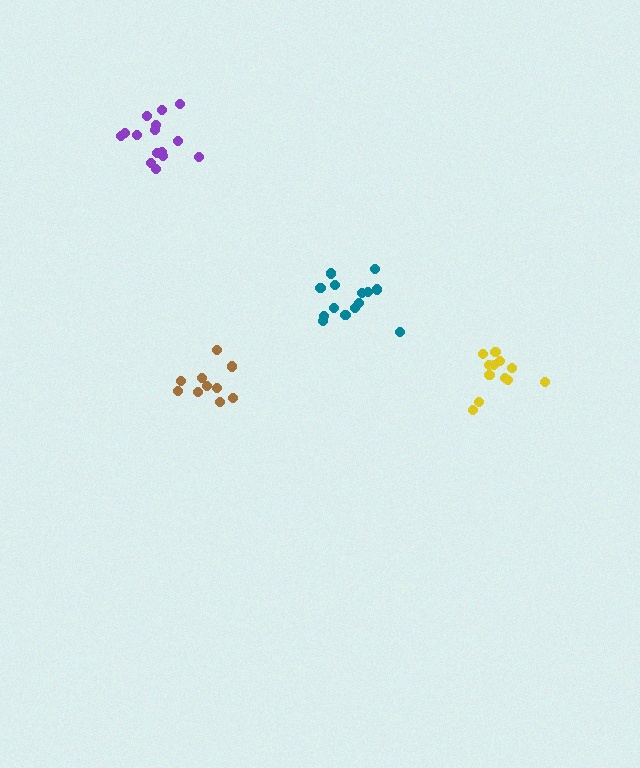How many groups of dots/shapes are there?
There are 4 groups.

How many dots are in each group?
Group 1: 12 dots, Group 2: 15 dots, Group 3: 14 dots, Group 4: 10 dots (51 total).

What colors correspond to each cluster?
The clusters are colored: yellow, purple, teal, brown.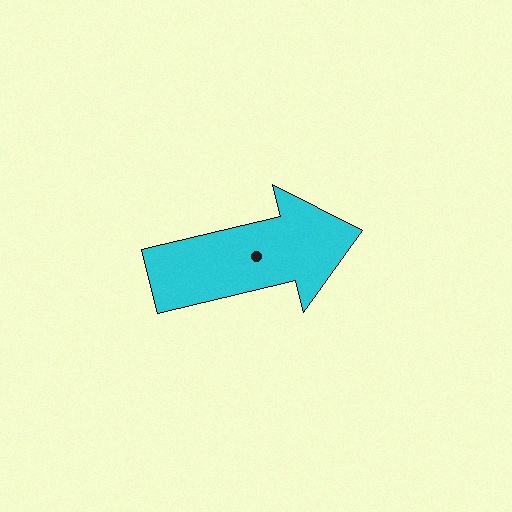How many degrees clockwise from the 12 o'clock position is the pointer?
Approximately 76 degrees.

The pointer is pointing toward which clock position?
Roughly 3 o'clock.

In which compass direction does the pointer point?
East.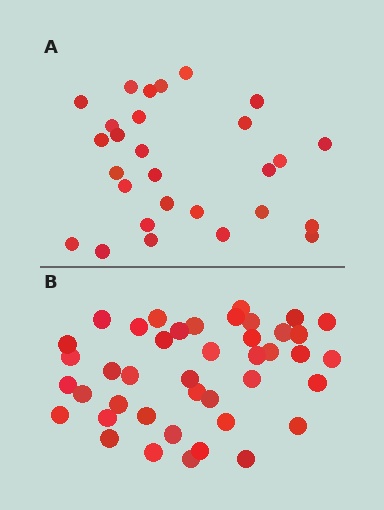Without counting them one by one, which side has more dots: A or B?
Region B (the bottom region) has more dots.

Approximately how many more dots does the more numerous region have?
Region B has approximately 15 more dots than region A.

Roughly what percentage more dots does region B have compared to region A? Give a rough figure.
About 50% more.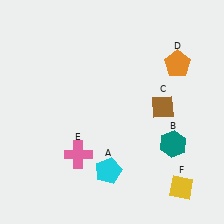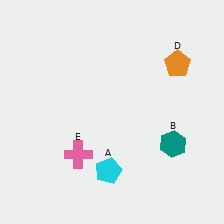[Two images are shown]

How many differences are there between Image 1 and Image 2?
There are 2 differences between the two images.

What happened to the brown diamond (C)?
The brown diamond (C) was removed in Image 2. It was in the top-right area of Image 1.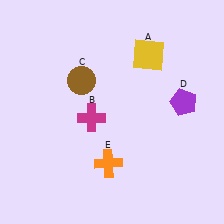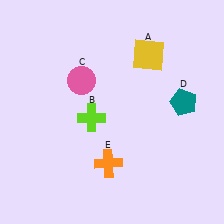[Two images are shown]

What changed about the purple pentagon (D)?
In Image 1, D is purple. In Image 2, it changed to teal.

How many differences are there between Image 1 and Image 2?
There are 3 differences between the two images.